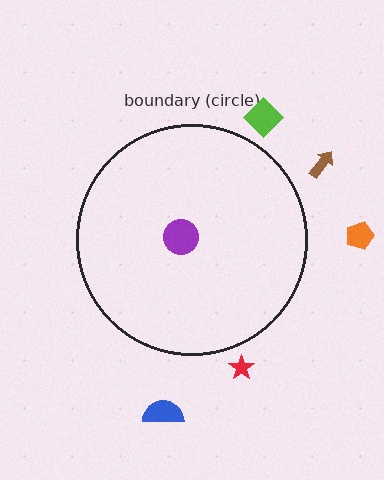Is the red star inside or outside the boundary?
Outside.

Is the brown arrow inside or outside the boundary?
Outside.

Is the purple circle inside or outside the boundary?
Inside.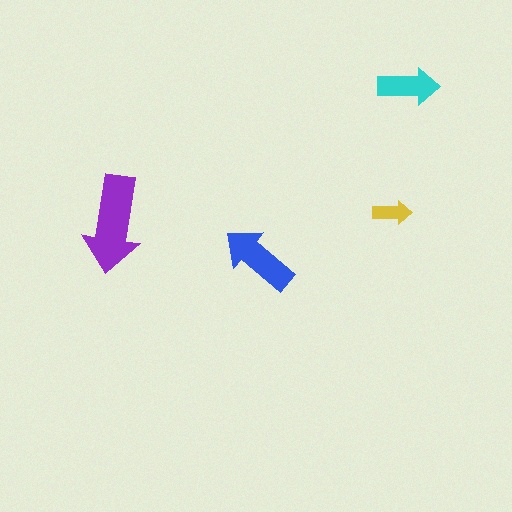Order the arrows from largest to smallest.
the purple one, the blue one, the cyan one, the yellow one.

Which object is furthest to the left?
The purple arrow is leftmost.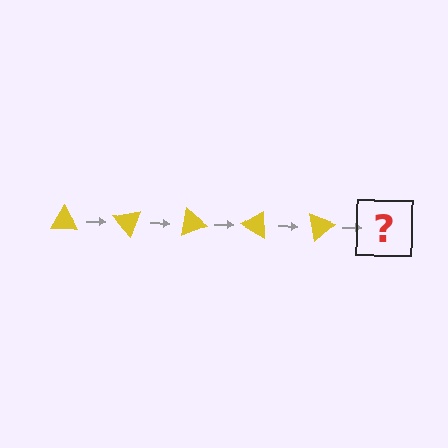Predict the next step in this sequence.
The next step is a yellow triangle rotated 250 degrees.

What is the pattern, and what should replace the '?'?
The pattern is that the triangle rotates 50 degrees each step. The '?' should be a yellow triangle rotated 250 degrees.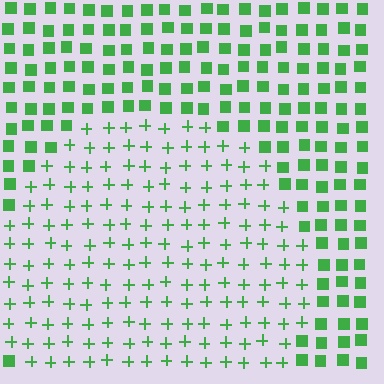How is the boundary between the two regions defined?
The boundary is defined by a change in element shape: plus signs inside vs. squares outside. All elements share the same color and spacing.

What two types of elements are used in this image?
The image uses plus signs inside the circle region and squares outside it.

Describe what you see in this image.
The image is filled with small green elements arranged in a uniform grid. A circle-shaped region contains plus signs, while the surrounding area contains squares. The boundary is defined purely by the change in element shape.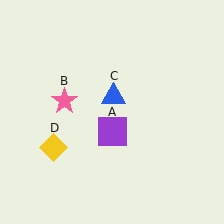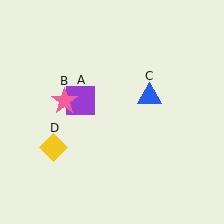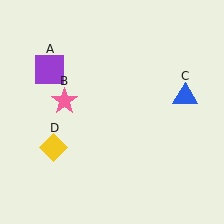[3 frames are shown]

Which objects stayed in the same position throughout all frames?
Pink star (object B) and yellow diamond (object D) remained stationary.